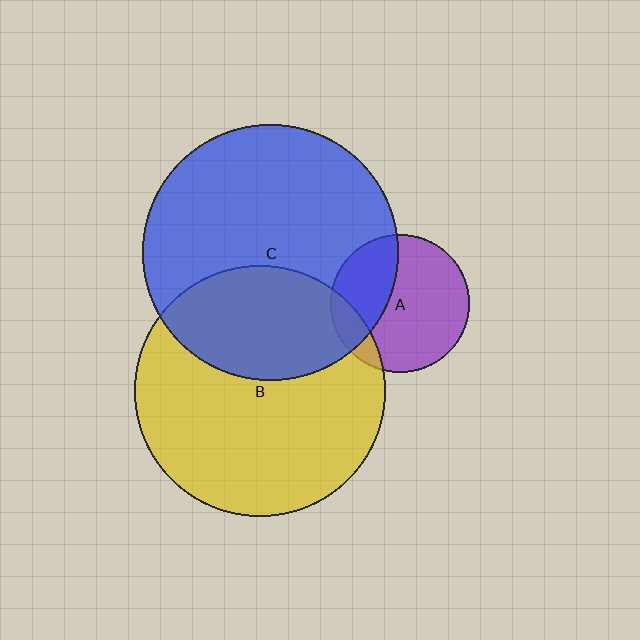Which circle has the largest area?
Circle C (blue).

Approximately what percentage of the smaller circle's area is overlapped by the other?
Approximately 35%.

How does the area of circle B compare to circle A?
Approximately 3.3 times.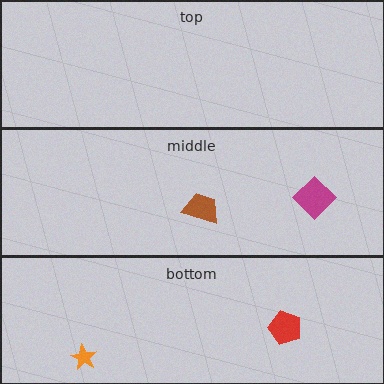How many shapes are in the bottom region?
2.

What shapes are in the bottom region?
The red pentagon, the orange star.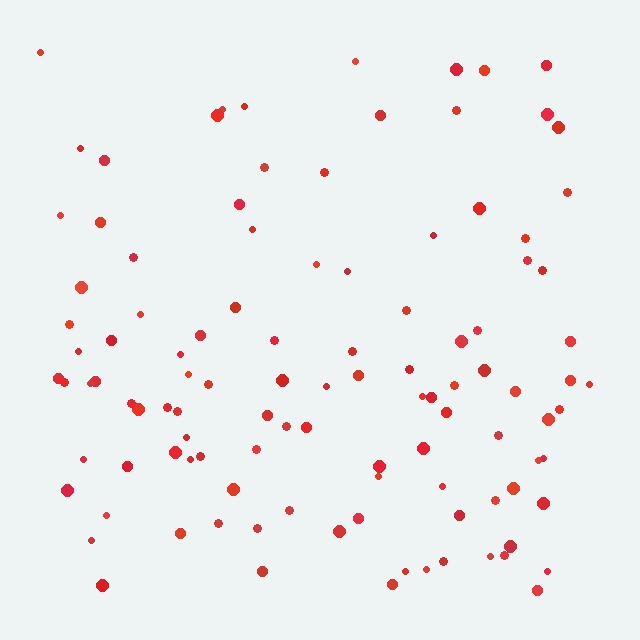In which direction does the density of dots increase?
From top to bottom, with the bottom side densest.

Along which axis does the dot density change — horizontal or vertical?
Vertical.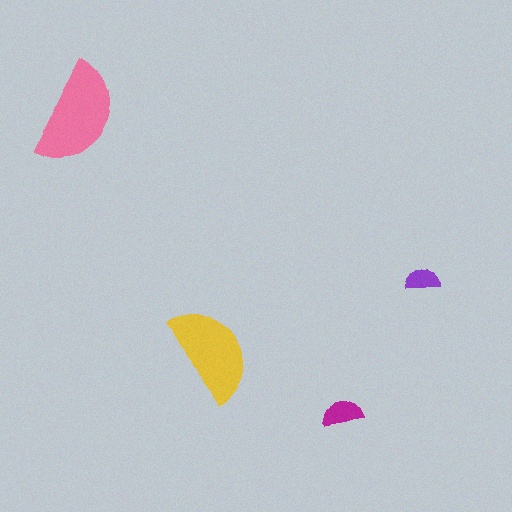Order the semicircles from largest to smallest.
the pink one, the yellow one, the magenta one, the purple one.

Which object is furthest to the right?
The purple semicircle is rightmost.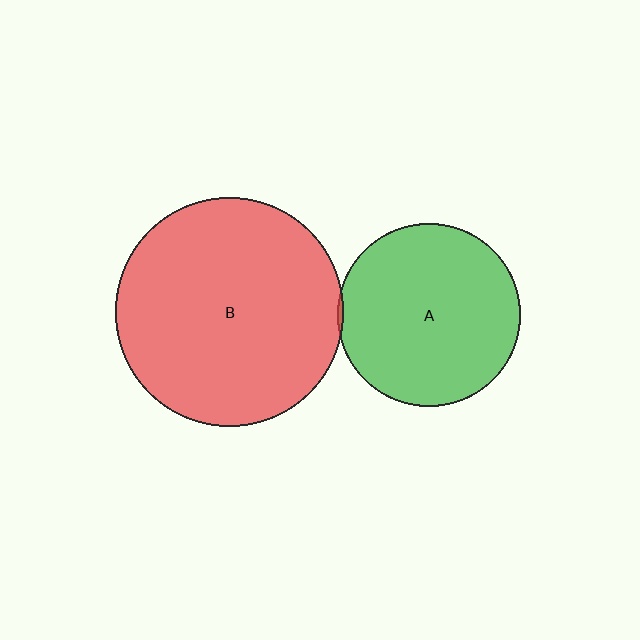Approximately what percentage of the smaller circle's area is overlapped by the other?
Approximately 5%.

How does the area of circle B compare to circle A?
Approximately 1.6 times.